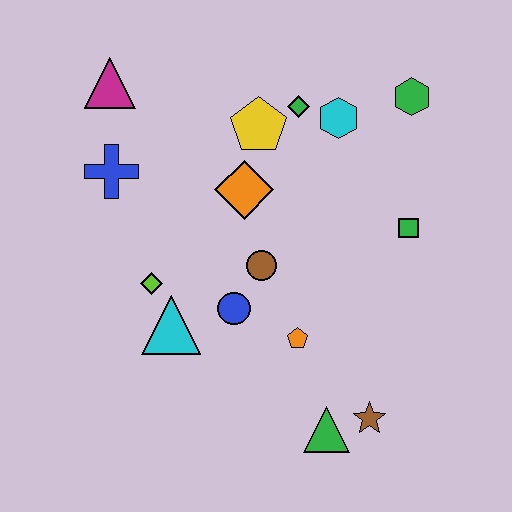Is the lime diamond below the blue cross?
Yes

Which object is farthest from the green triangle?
The magenta triangle is farthest from the green triangle.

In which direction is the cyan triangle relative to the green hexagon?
The cyan triangle is to the left of the green hexagon.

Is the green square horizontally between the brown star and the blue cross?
No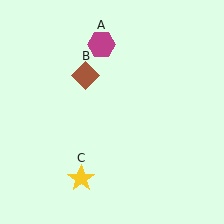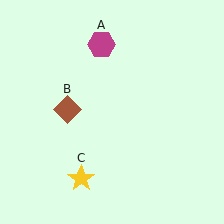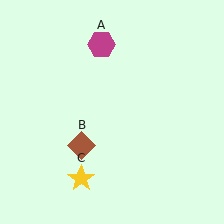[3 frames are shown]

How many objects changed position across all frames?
1 object changed position: brown diamond (object B).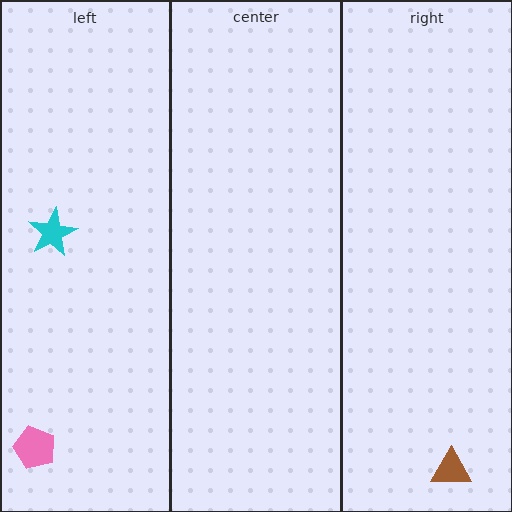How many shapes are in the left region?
2.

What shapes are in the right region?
The brown triangle.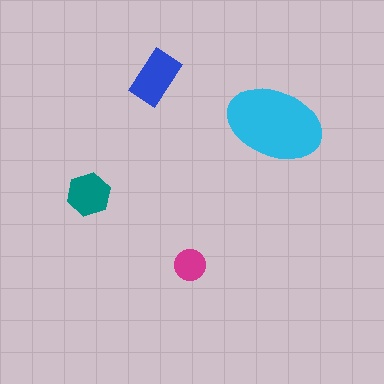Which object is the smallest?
The magenta circle.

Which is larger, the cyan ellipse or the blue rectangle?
The cyan ellipse.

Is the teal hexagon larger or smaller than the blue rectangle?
Smaller.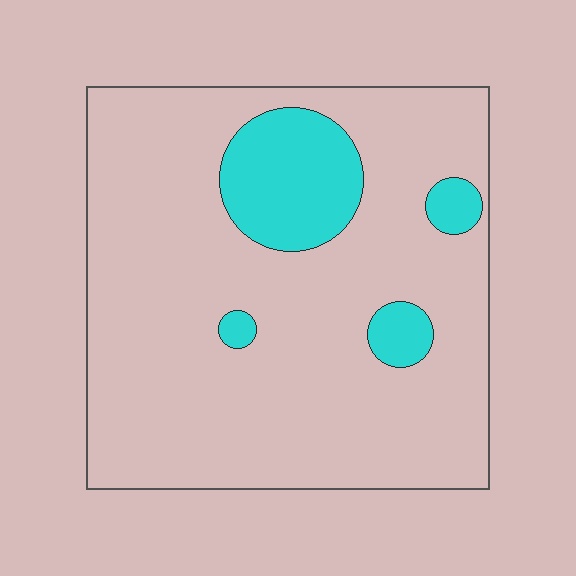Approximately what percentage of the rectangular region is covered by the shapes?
Approximately 15%.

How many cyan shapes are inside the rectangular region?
4.